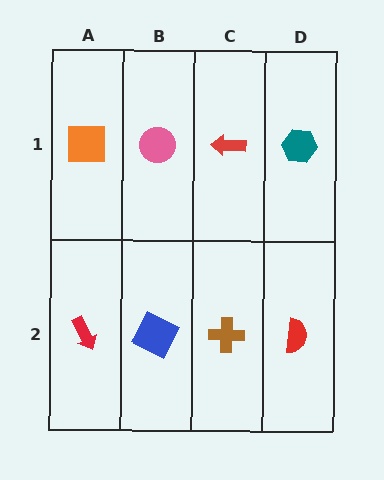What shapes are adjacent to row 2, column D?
A teal hexagon (row 1, column D), a brown cross (row 2, column C).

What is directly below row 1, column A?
A red arrow.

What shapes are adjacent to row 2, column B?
A pink circle (row 1, column B), a red arrow (row 2, column A), a brown cross (row 2, column C).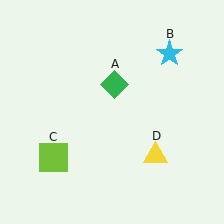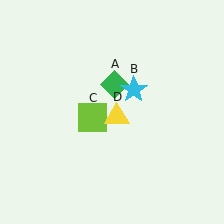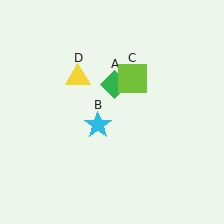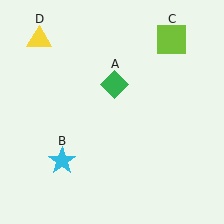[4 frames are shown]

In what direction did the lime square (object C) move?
The lime square (object C) moved up and to the right.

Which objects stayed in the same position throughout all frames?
Green diamond (object A) remained stationary.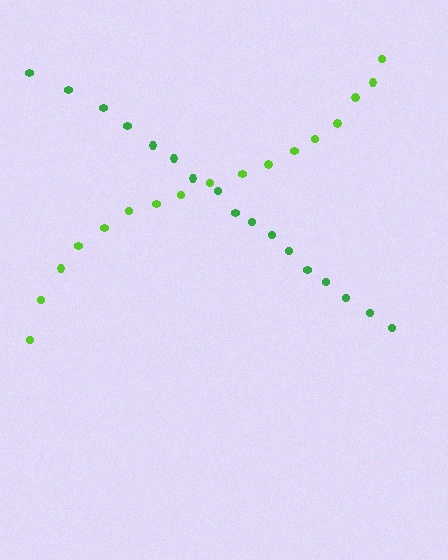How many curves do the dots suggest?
There are 2 distinct paths.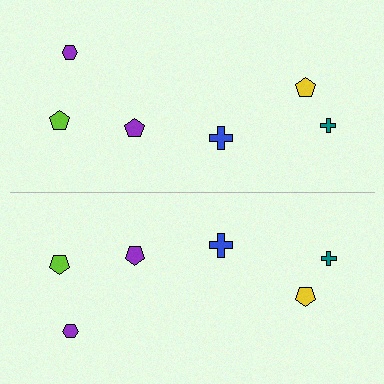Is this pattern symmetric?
Yes, this pattern has bilateral (reflection) symmetry.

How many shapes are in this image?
There are 12 shapes in this image.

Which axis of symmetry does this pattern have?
The pattern has a horizontal axis of symmetry running through the center of the image.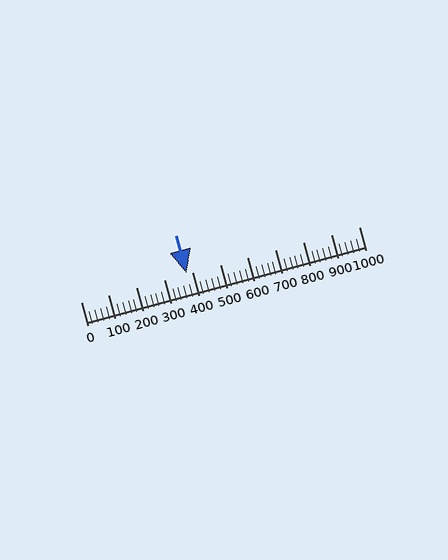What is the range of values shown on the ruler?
The ruler shows values from 0 to 1000.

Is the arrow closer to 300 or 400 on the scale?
The arrow is closer to 400.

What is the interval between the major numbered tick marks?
The major tick marks are spaced 100 units apart.